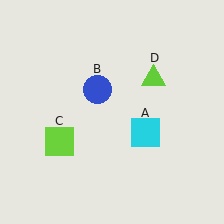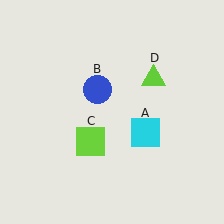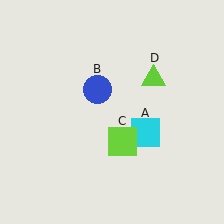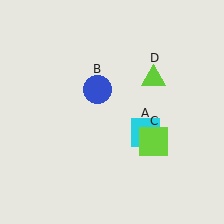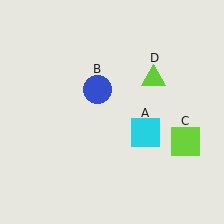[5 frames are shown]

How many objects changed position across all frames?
1 object changed position: lime square (object C).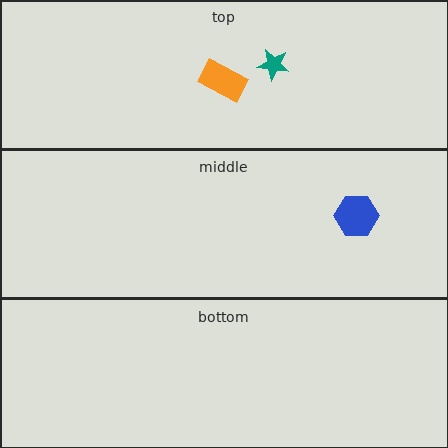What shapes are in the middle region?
The blue hexagon.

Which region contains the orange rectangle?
The top region.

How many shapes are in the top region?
2.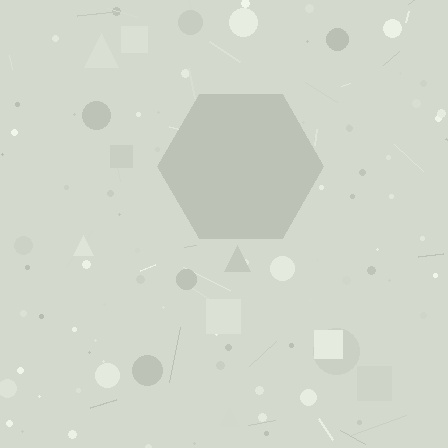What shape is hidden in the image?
A hexagon is hidden in the image.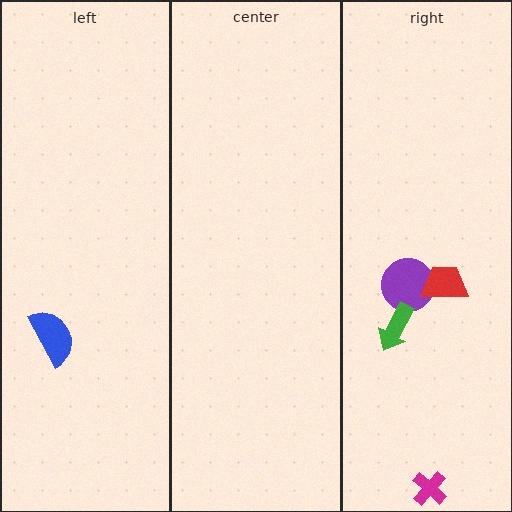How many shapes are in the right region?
4.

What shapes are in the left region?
The blue semicircle.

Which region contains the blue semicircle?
The left region.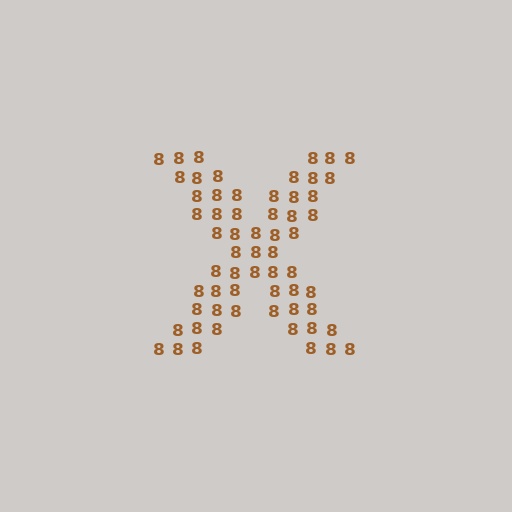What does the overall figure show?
The overall figure shows the letter X.